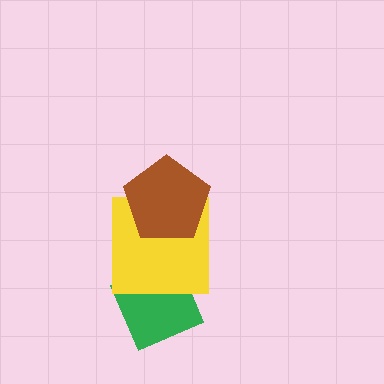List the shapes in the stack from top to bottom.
From top to bottom: the brown pentagon, the yellow square, the green diamond.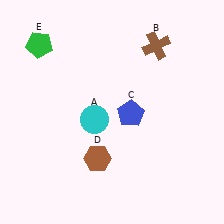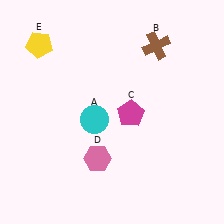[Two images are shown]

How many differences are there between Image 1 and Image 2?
There are 3 differences between the two images.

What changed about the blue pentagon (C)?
In Image 1, C is blue. In Image 2, it changed to magenta.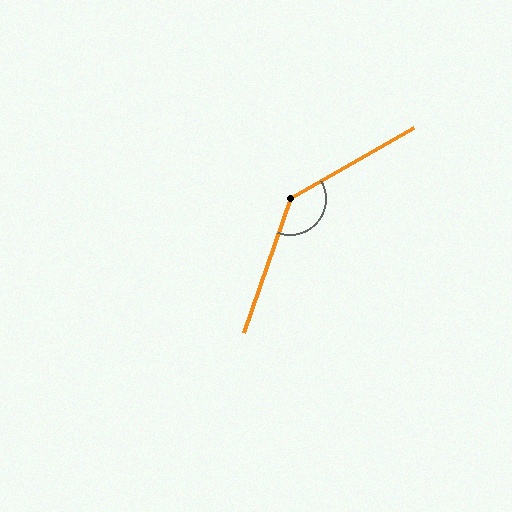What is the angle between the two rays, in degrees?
Approximately 139 degrees.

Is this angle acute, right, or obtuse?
It is obtuse.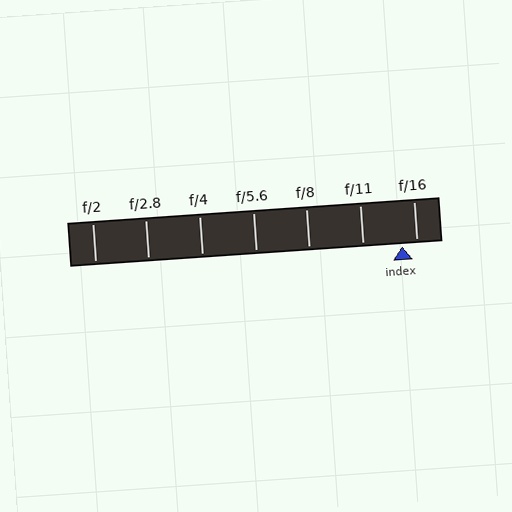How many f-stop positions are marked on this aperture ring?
There are 7 f-stop positions marked.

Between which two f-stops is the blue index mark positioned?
The index mark is between f/11 and f/16.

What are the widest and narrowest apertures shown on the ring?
The widest aperture shown is f/2 and the narrowest is f/16.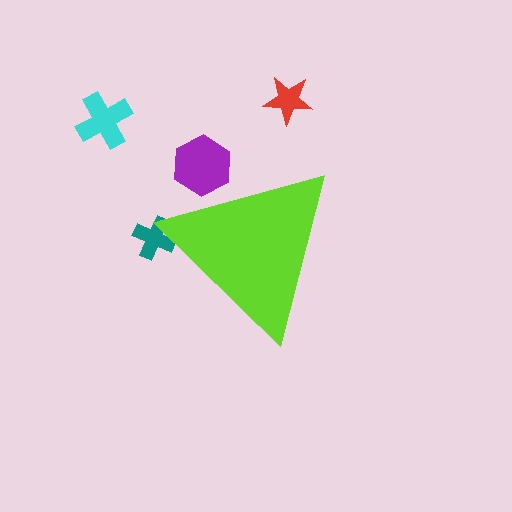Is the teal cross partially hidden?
Yes, the teal cross is partially hidden behind the lime triangle.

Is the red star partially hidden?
No, the red star is fully visible.